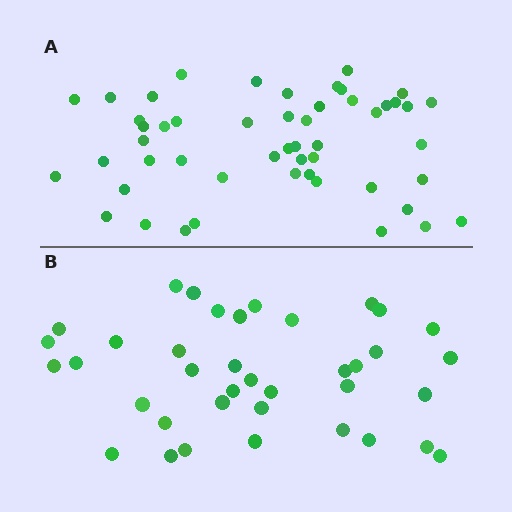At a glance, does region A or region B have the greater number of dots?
Region A (the top region) has more dots.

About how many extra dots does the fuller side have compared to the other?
Region A has approximately 15 more dots than region B.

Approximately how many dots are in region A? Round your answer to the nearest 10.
About 50 dots. (The exact count is 51, which rounds to 50.)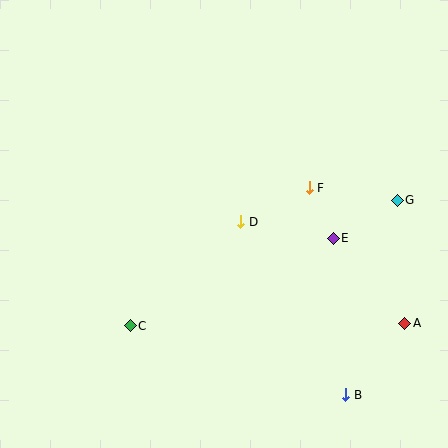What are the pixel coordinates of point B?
Point B is at (346, 395).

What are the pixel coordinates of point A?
Point A is at (405, 323).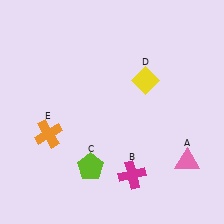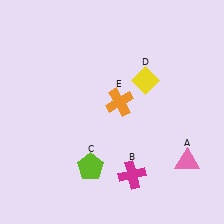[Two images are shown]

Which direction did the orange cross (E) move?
The orange cross (E) moved right.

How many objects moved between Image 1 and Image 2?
1 object moved between the two images.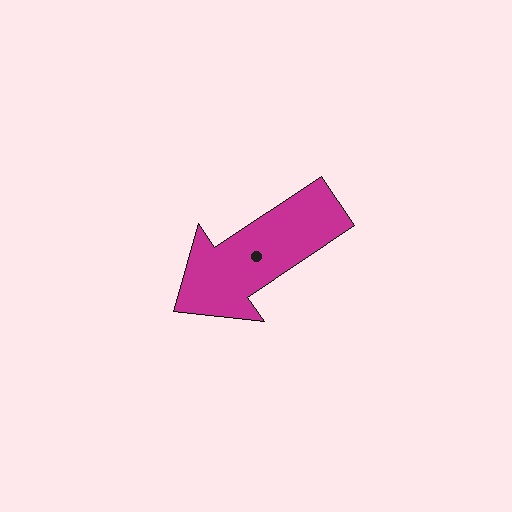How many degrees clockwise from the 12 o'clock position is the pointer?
Approximately 236 degrees.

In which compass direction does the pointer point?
Southwest.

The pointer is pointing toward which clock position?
Roughly 8 o'clock.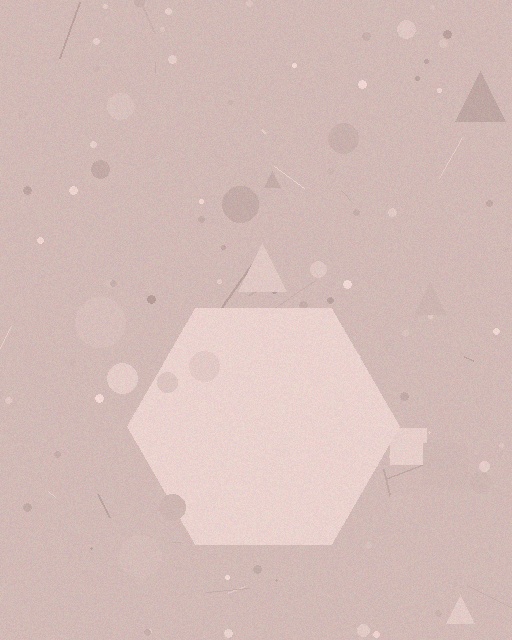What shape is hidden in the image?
A hexagon is hidden in the image.